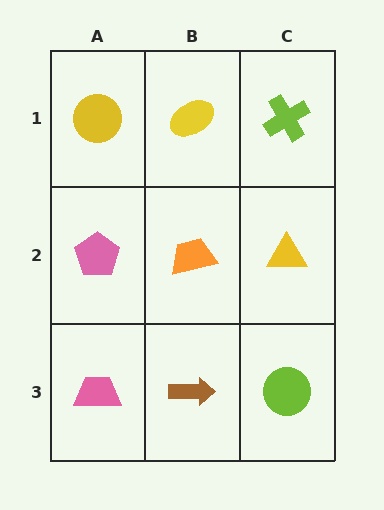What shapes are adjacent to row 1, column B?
An orange trapezoid (row 2, column B), a yellow circle (row 1, column A), a lime cross (row 1, column C).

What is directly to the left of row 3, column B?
A pink trapezoid.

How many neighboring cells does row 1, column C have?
2.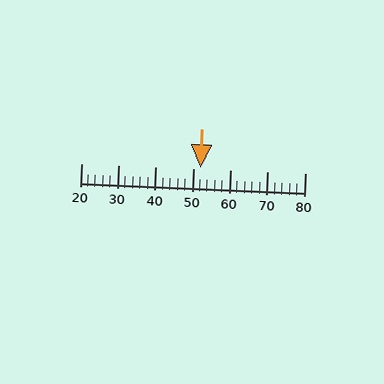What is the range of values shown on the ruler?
The ruler shows values from 20 to 80.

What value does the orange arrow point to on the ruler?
The orange arrow points to approximately 52.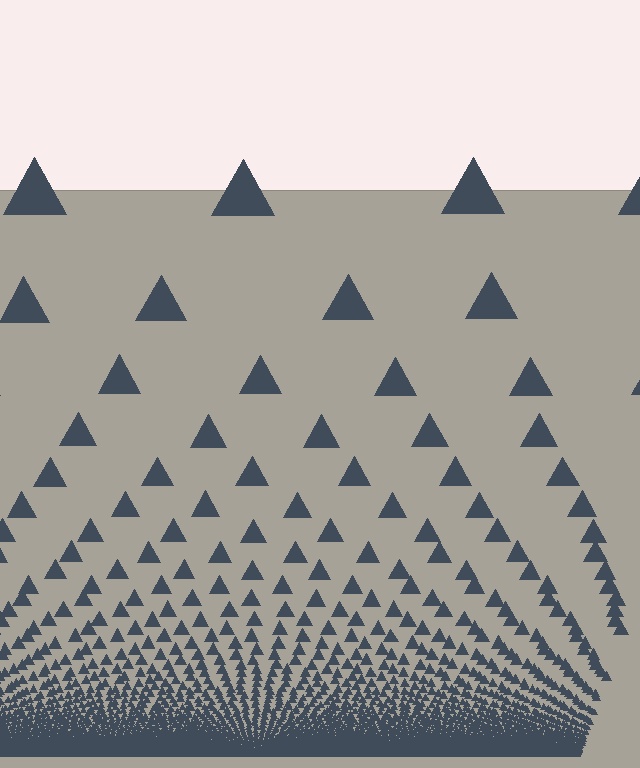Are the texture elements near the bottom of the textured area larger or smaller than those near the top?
Smaller. The gradient is inverted — elements near the bottom are smaller and denser.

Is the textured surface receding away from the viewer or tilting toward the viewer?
The surface appears to tilt toward the viewer. Texture elements get larger and sparser toward the top.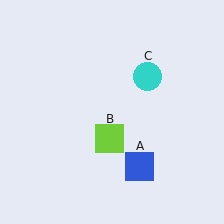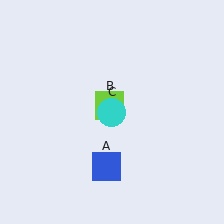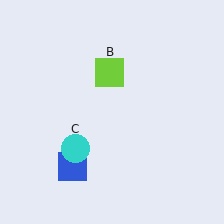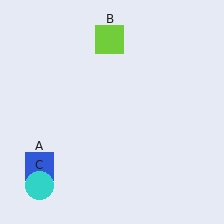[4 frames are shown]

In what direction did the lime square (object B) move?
The lime square (object B) moved up.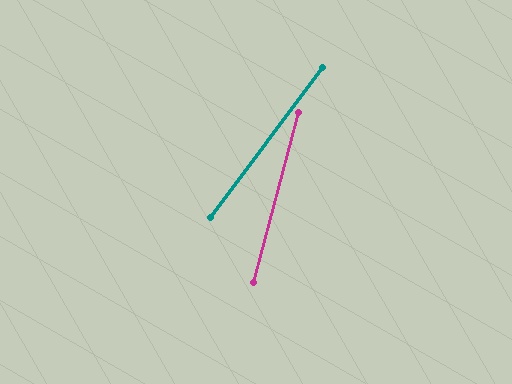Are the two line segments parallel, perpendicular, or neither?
Neither parallel nor perpendicular — they differ by about 22°.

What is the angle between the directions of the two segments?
Approximately 22 degrees.